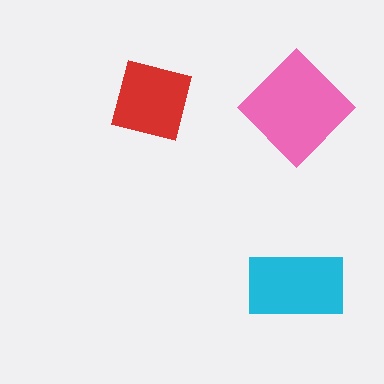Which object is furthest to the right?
The pink diamond is rightmost.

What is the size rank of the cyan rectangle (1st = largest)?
2nd.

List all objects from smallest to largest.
The red square, the cyan rectangle, the pink diamond.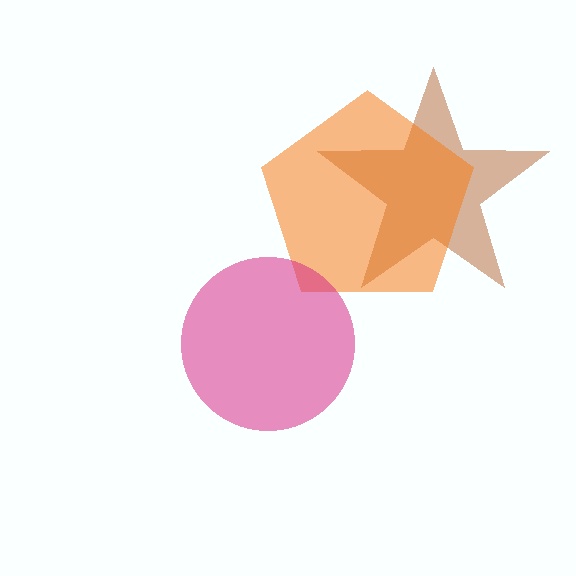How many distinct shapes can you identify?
There are 3 distinct shapes: a brown star, an orange pentagon, a magenta circle.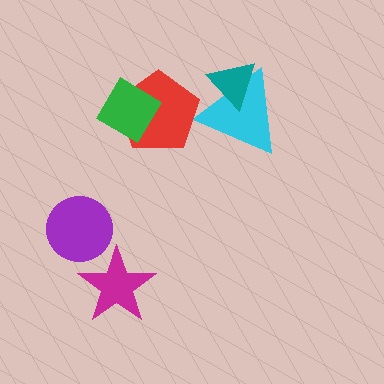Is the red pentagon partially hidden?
Yes, it is partially covered by another shape.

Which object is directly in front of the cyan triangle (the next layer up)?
The teal triangle is directly in front of the cyan triangle.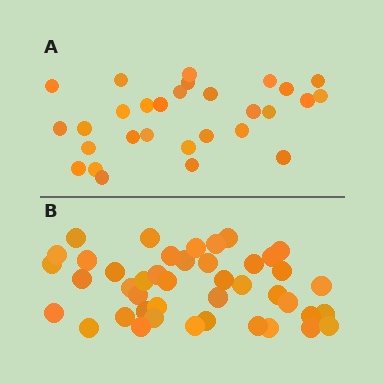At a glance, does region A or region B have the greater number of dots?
Region B (the bottom region) has more dots.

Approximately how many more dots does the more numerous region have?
Region B has approximately 15 more dots than region A.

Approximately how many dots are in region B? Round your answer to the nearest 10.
About 40 dots. (The exact count is 43, which rounds to 40.)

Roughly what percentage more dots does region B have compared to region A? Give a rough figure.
About 50% more.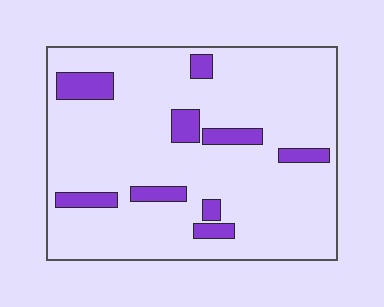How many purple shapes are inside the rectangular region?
9.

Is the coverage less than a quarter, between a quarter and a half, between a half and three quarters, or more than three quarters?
Less than a quarter.